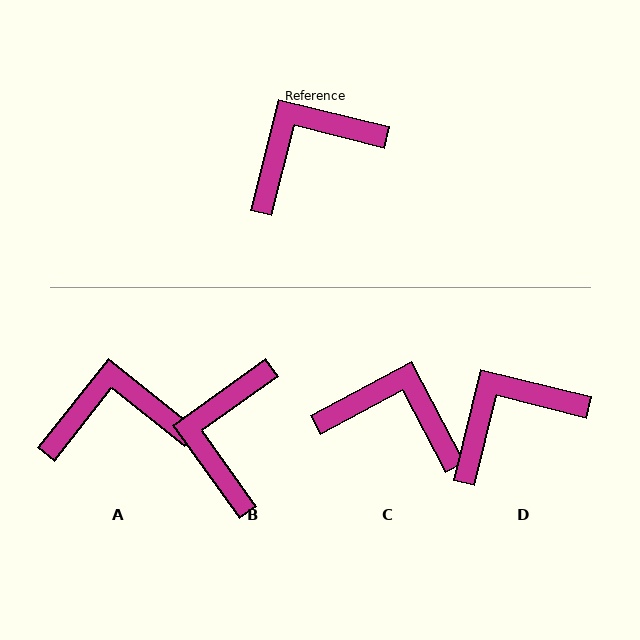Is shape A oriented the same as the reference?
No, it is off by about 25 degrees.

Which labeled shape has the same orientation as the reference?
D.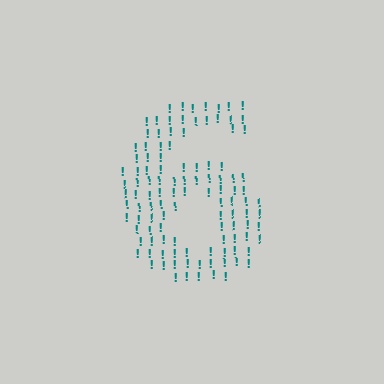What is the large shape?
The large shape is the digit 6.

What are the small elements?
The small elements are exclamation marks.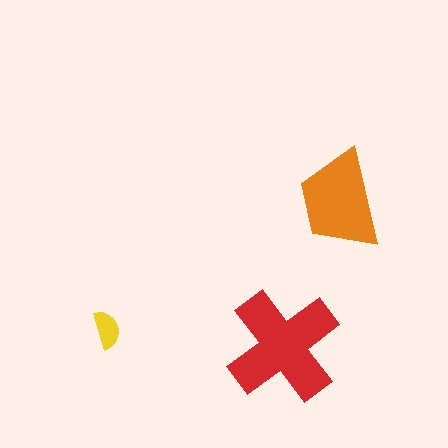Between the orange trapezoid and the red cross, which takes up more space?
The red cross.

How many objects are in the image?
There are 3 objects in the image.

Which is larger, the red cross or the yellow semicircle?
The red cross.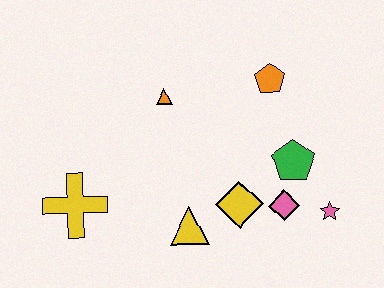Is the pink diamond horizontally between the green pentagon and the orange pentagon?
Yes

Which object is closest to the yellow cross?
The yellow triangle is closest to the yellow cross.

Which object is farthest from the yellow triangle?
The orange pentagon is farthest from the yellow triangle.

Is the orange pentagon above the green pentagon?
Yes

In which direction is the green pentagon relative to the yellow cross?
The green pentagon is to the right of the yellow cross.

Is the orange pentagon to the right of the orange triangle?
Yes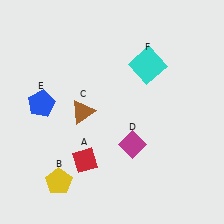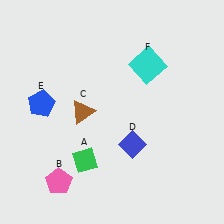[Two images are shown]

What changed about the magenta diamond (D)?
In Image 1, D is magenta. In Image 2, it changed to blue.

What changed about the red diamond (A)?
In Image 1, A is red. In Image 2, it changed to green.